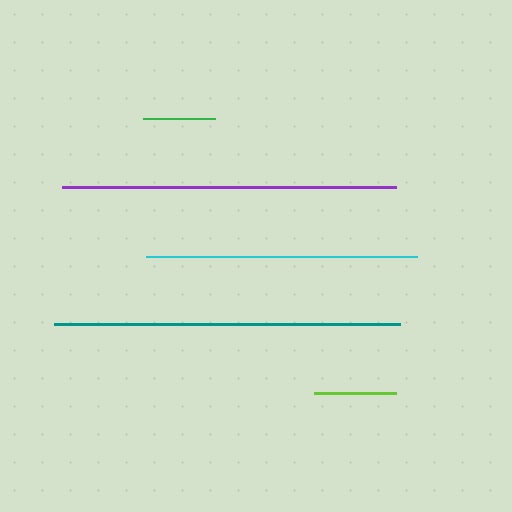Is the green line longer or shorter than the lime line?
The lime line is longer than the green line.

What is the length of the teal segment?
The teal segment is approximately 346 pixels long.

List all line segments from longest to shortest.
From longest to shortest: teal, purple, cyan, lime, green.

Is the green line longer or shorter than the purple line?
The purple line is longer than the green line.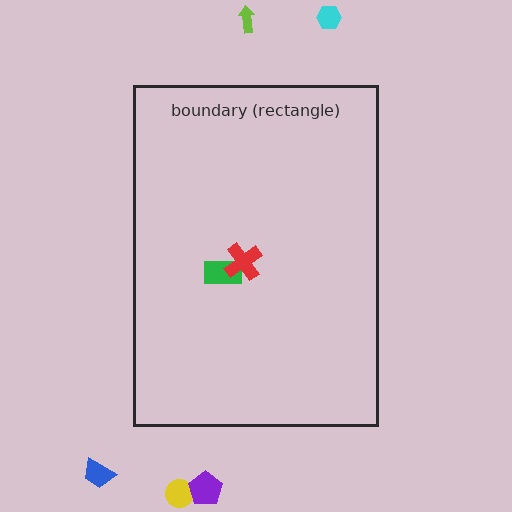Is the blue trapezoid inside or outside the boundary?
Outside.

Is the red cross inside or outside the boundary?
Inside.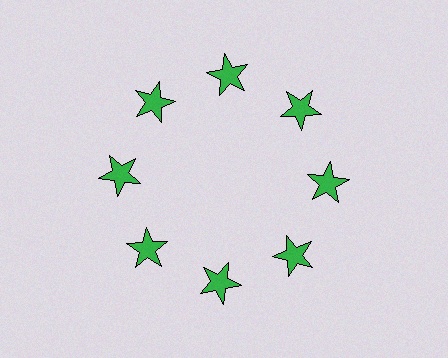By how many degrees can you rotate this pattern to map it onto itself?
The pattern maps onto itself every 45 degrees of rotation.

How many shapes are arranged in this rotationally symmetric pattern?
There are 8 shapes, arranged in 8 groups of 1.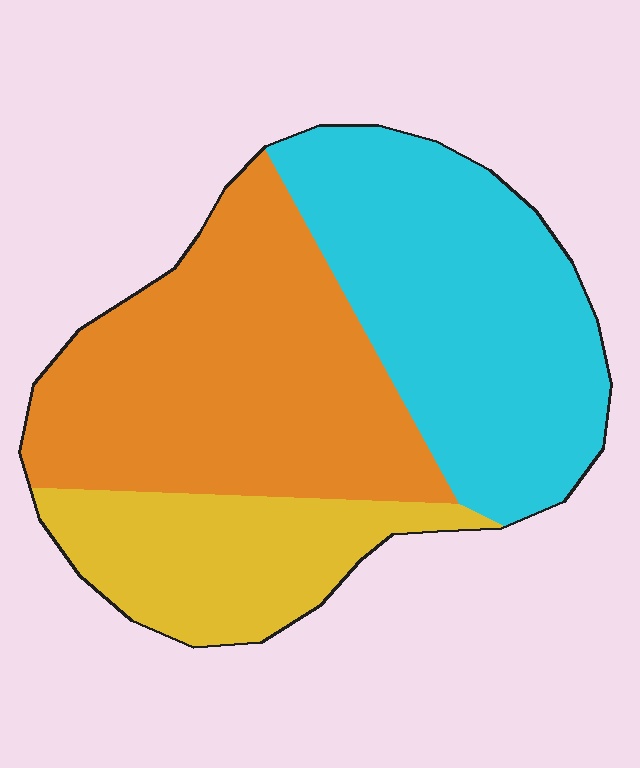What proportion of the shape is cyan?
Cyan covers 38% of the shape.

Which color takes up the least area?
Yellow, at roughly 20%.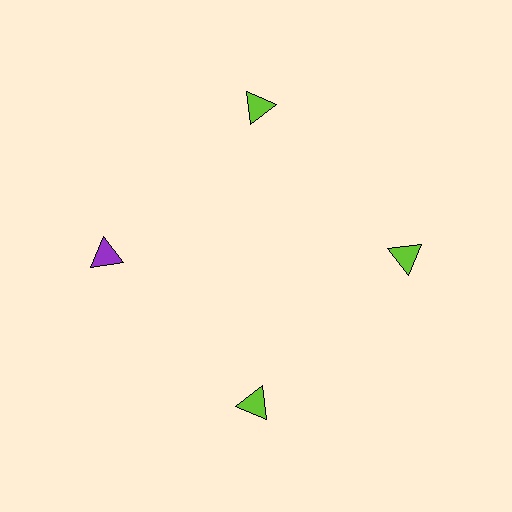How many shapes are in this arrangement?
There are 4 shapes arranged in a ring pattern.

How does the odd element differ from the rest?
It has a different color: purple instead of lime.